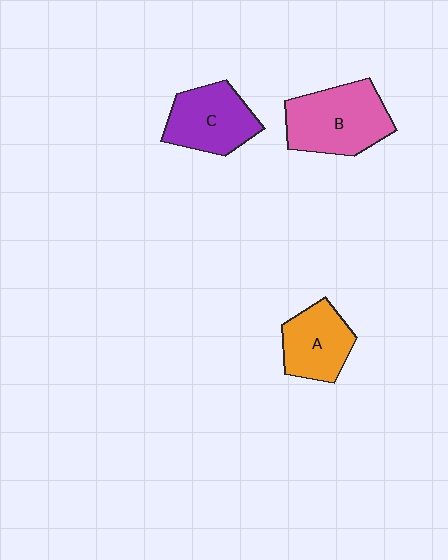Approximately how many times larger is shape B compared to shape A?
Approximately 1.4 times.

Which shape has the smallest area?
Shape A (orange).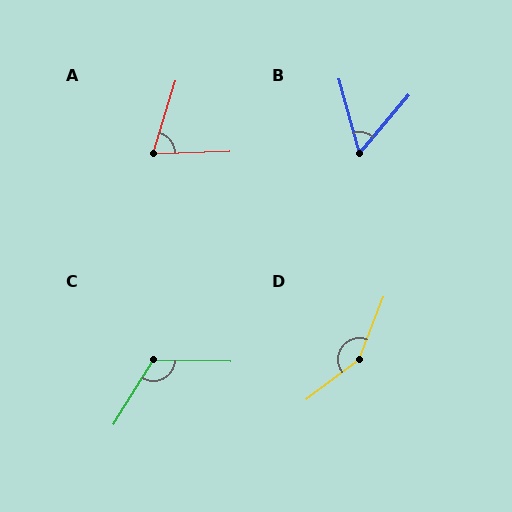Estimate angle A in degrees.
Approximately 71 degrees.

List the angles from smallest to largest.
B (55°), A (71°), C (121°), D (149°).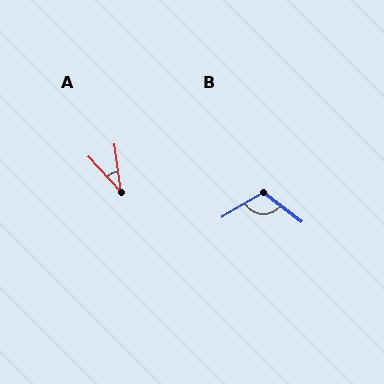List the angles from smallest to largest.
A (35°), B (112°).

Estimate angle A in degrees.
Approximately 35 degrees.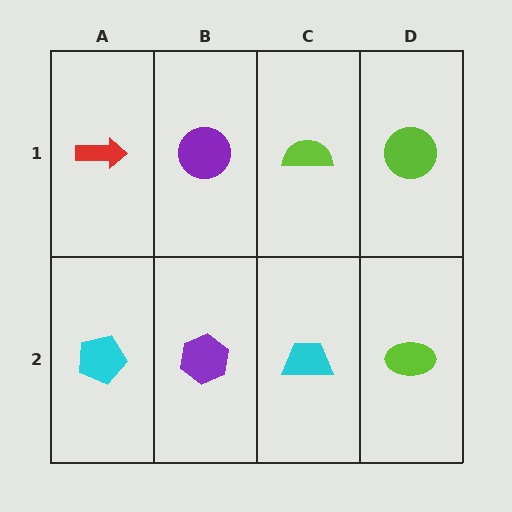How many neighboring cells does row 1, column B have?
3.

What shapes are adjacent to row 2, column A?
A red arrow (row 1, column A), a purple hexagon (row 2, column B).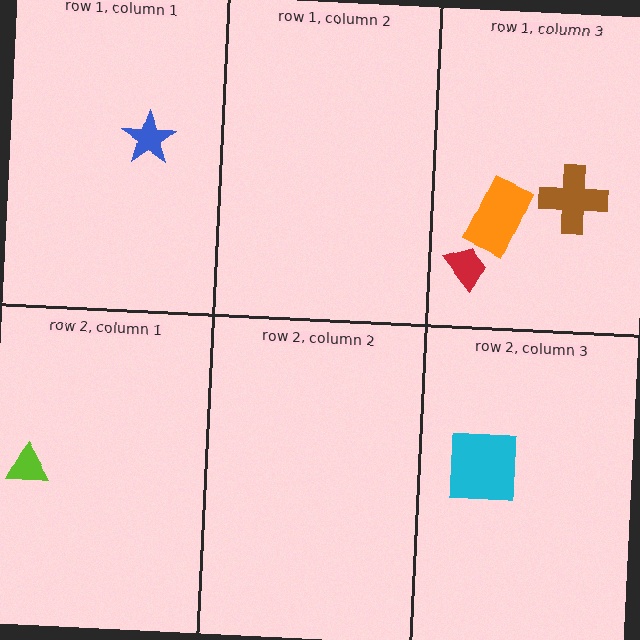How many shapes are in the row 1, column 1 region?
1.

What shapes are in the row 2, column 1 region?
The lime triangle.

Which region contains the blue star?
The row 1, column 1 region.